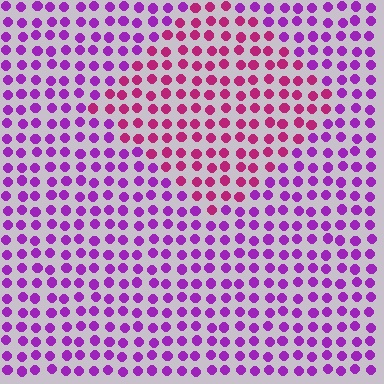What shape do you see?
I see a diamond.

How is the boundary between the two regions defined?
The boundary is defined purely by a slight shift in hue (about 38 degrees). Spacing, size, and orientation are identical on both sides.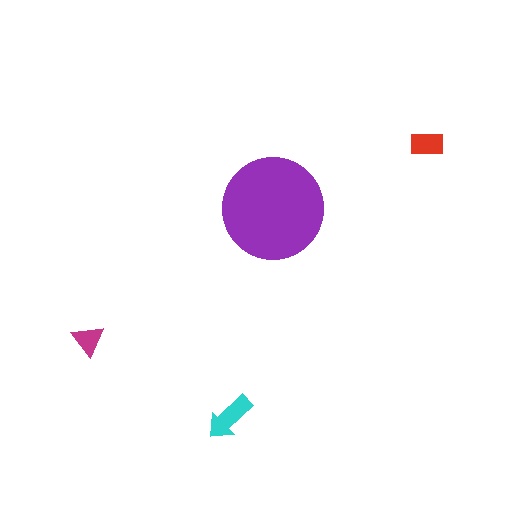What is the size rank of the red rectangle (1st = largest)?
3rd.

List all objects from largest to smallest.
The purple circle, the cyan arrow, the red rectangle, the magenta triangle.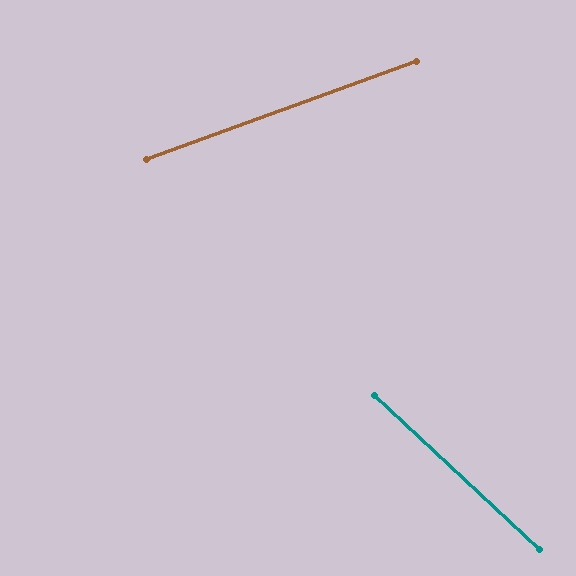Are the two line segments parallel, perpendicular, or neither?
Neither parallel nor perpendicular — they differ by about 63°.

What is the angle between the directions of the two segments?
Approximately 63 degrees.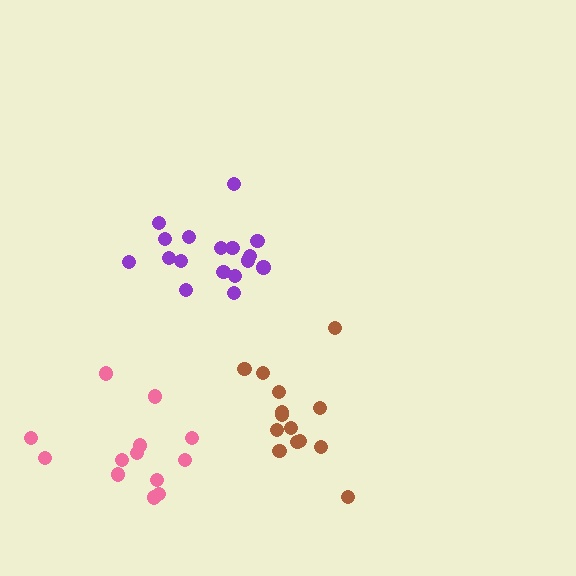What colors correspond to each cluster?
The clusters are colored: brown, purple, pink.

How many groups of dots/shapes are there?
There are 3 groups.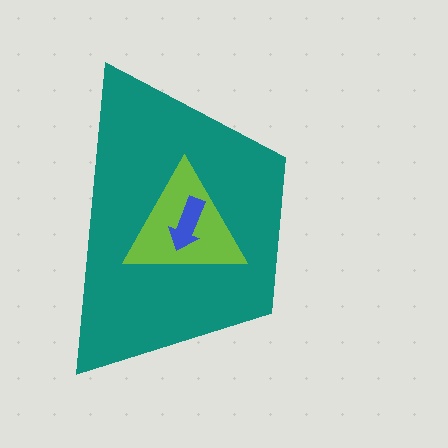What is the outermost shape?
The teal trapezoid.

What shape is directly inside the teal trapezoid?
The lime triangle.